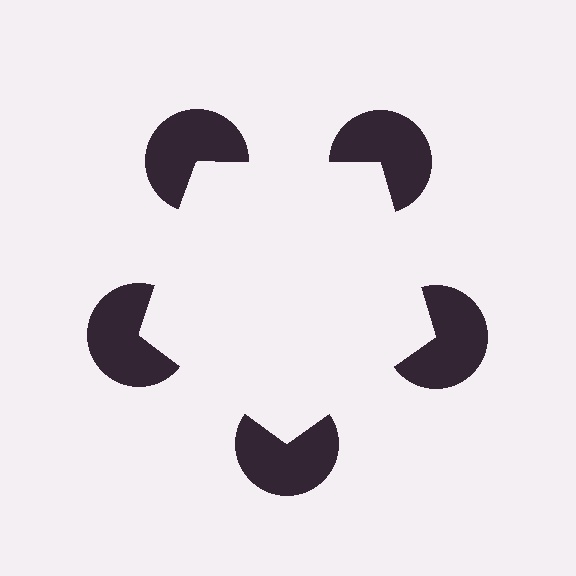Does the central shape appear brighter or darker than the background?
It typically appears slightly brighter than the background, even though no actual brightness change is drawn.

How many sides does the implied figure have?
5 sides.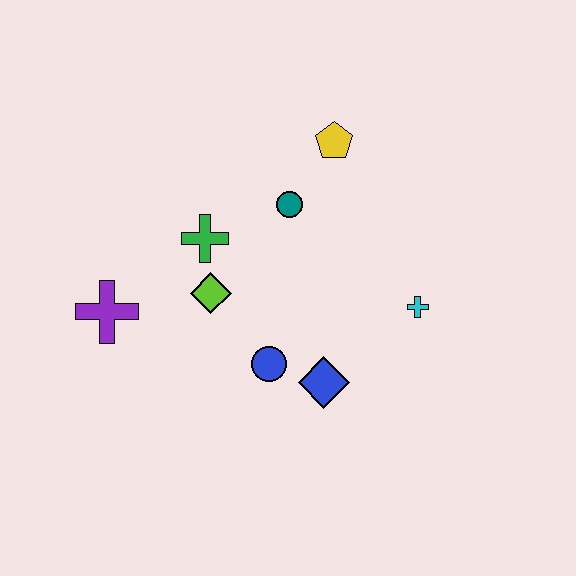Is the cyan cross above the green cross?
No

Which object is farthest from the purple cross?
The cyan cross is farthest from the purple cross.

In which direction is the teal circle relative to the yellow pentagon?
The teal circle is below the yellow pentagon.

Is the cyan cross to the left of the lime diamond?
No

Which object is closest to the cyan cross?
The blue diamond is closest to the cyan cross.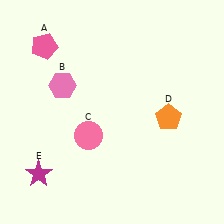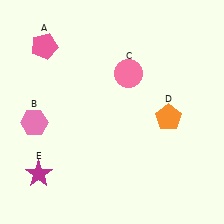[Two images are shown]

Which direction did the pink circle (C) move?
The pink circle (C) moved up.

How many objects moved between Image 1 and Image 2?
2 objects moved between the two images.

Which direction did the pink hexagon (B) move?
The pink hexagon (B) moved down.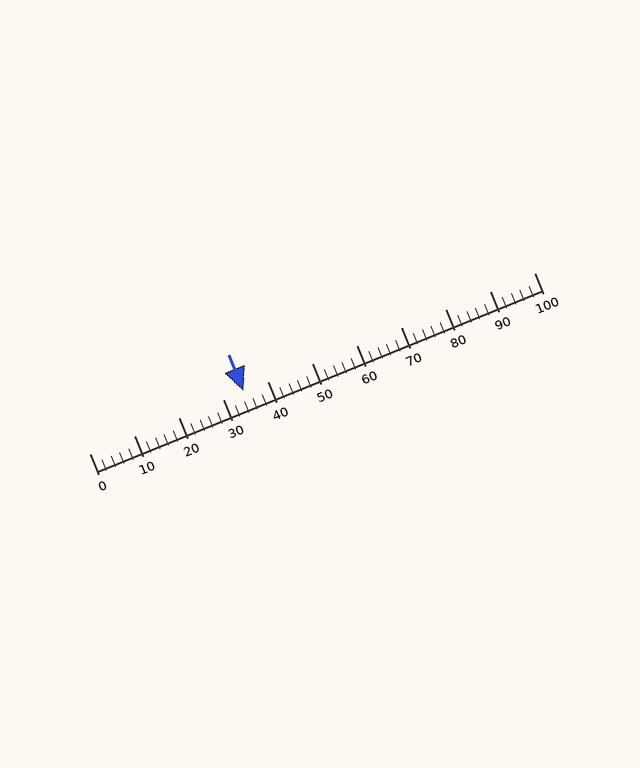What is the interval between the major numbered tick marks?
The major tick marks are spaced 10 units apart.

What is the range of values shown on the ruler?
The ruler shows values from 0 to 100.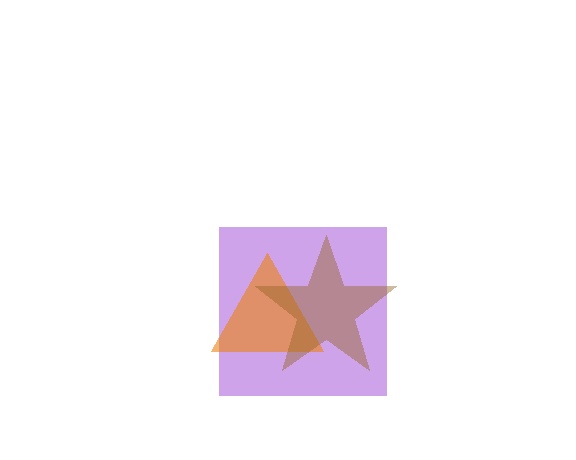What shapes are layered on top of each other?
The layered shapes are: a purple square, an orange triangle, a brown star.